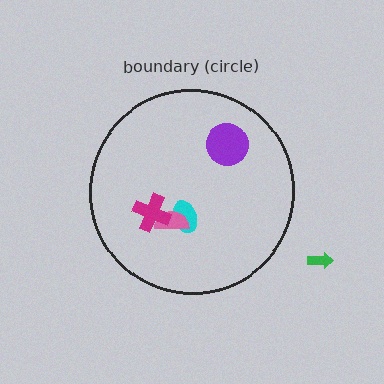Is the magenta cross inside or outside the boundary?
Inside.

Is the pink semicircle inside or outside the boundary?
Inside.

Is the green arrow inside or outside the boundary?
Outside.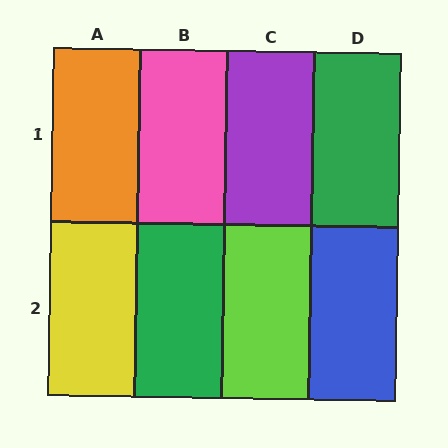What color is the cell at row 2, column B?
Green.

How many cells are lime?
1 cell is lime.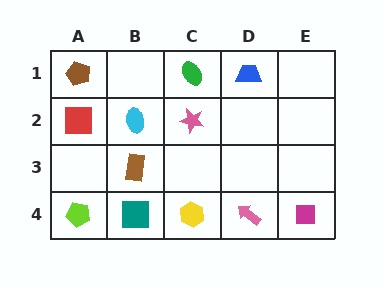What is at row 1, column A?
A brown pentagon.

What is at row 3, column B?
A brown rectangle.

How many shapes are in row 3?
1 shape.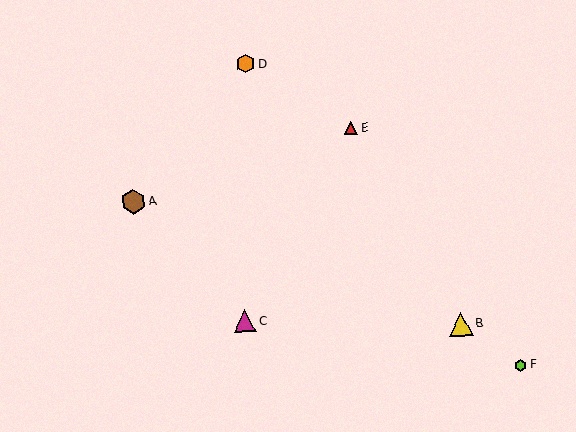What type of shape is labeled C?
Shape C is a magenta triangle.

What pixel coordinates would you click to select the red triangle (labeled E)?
Click at (351, 128) to select the red triangle E.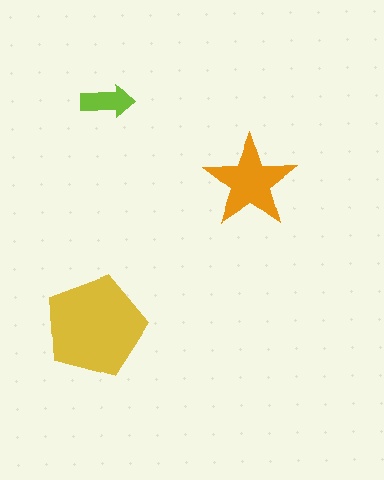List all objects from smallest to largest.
The lime arrow, the orange star, the yellow pentagon.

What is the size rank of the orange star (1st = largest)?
2nd.